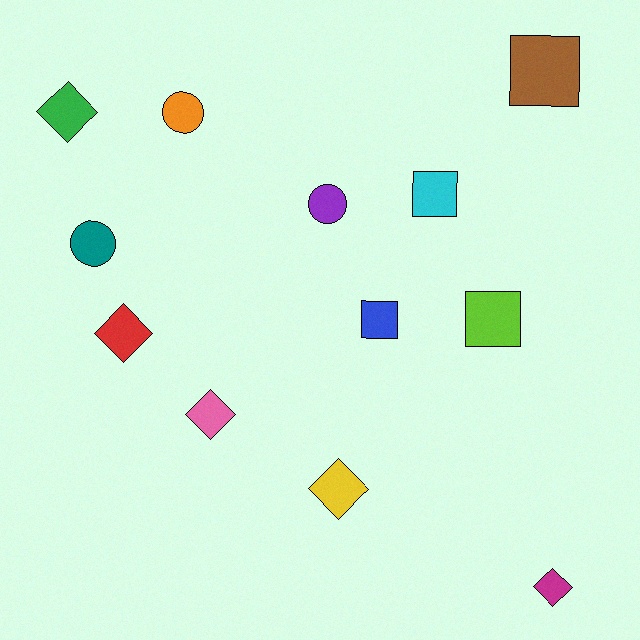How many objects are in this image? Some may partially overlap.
There are 12 objects.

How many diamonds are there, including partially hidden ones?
There are 5 diamonds.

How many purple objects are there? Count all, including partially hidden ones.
There is 1 purple object.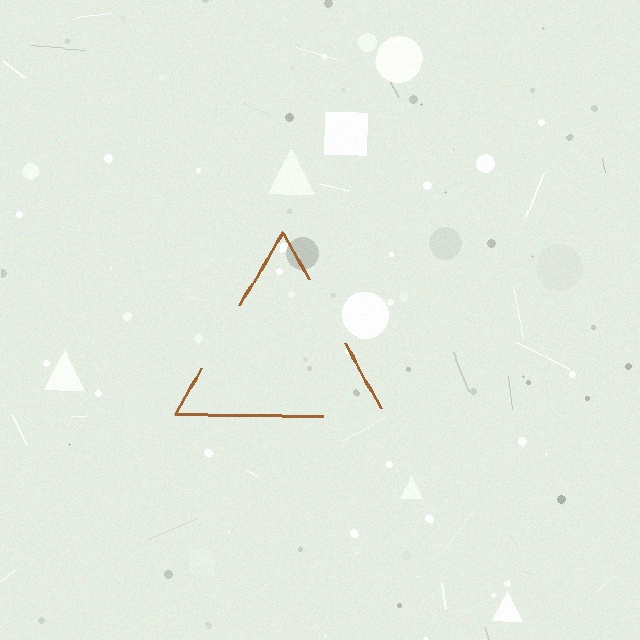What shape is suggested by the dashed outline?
The dashed outline suggests a triangle.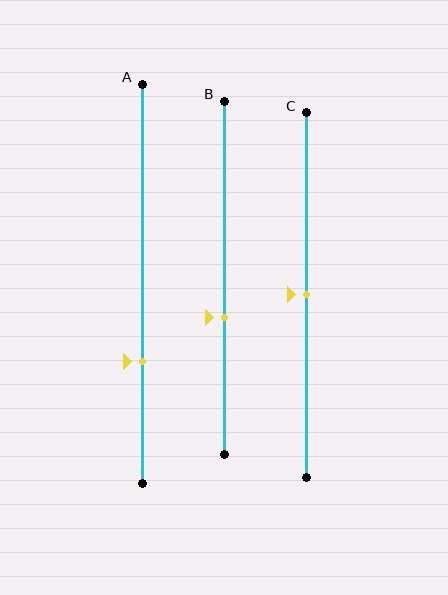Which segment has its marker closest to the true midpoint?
Segment C has its marker closest to the true midpoint.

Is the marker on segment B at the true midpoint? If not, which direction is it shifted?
No, the marker on segment B is shifted downward by about 11% of the segment length.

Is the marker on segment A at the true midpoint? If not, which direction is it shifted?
No, the marker on segment A is shifted downward by about 19% of the segment length.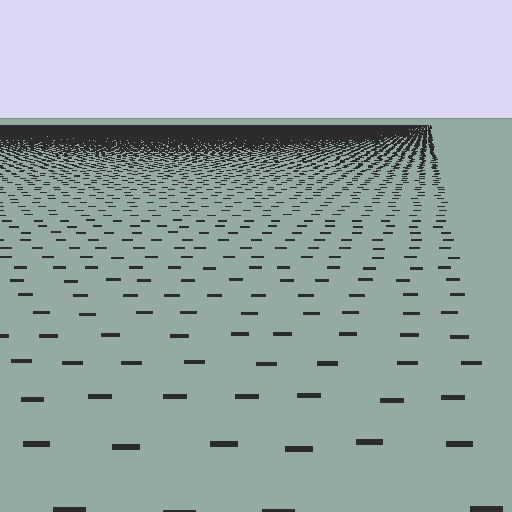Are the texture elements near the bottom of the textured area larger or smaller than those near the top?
Larger. Near the bottom, elements are closer to the viewer and appear at a bigger on-screen size.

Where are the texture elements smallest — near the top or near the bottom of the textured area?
Near the top.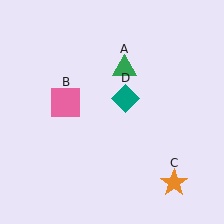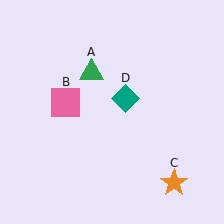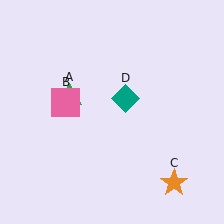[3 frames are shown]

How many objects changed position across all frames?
1 object changed position: green triangle (object A).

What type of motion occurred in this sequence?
The green triangle (object A) rotated counterclockwise around the center of the scene.